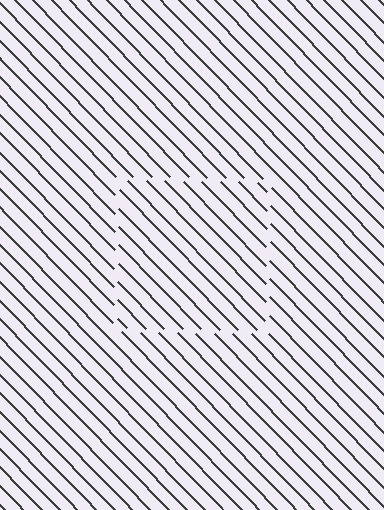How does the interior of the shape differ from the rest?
The interior of the shape contains the same grating, shifted by half a period — the contour is defined by the phase discontinuity where line-ends from the inner and outer gratings abut.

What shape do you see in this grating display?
An illusory square. The interior of the shape contains the same grating, shifted by half a period — the contour is defined by the phase discontinuity where line-ends from the inner and outer gratings abut.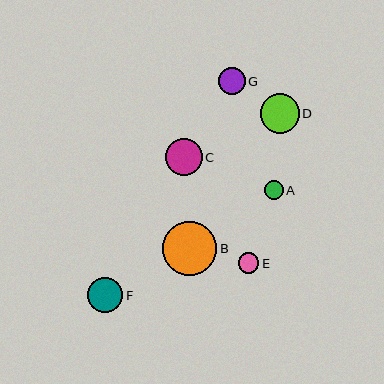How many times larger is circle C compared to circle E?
Circle C is approximately 1.8 times the size of circle E.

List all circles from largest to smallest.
From largest to smallest: B, D, C, F, G, E, A.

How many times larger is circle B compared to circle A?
Circle B is approximately 2.8 times the size of circle A.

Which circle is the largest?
Circle B is the largest with a size of approximately 54 pixels.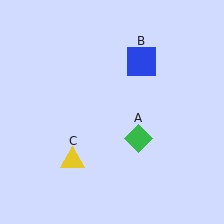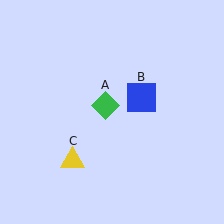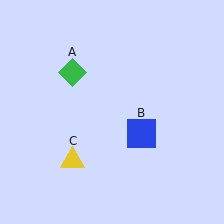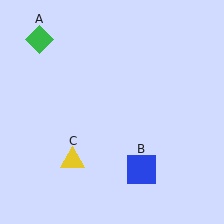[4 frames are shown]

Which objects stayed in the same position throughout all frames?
Yellow triangle (object C) remained stationary.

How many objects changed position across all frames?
2 objects changed position: green diamond (object A), blue square (object B).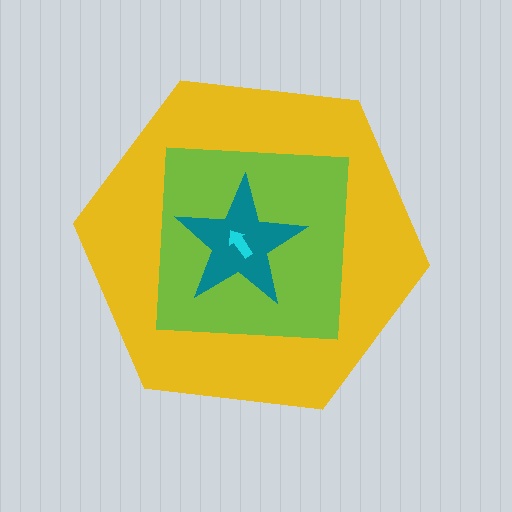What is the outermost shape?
The yellow hexagon.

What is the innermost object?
The cyan arrow.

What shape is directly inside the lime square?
The teal star.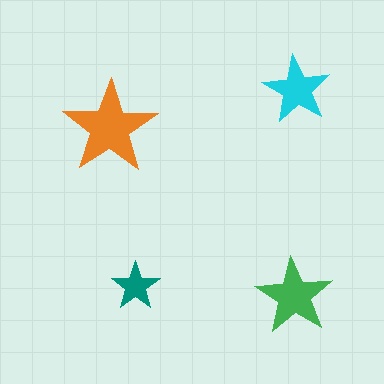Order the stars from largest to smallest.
the orange one, the green one, the cyan one, the teal one.